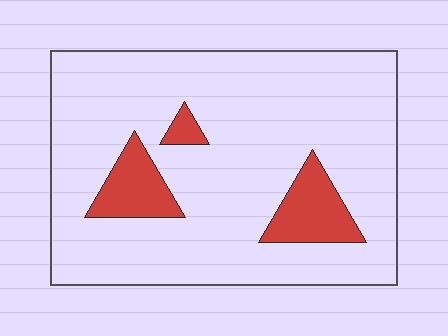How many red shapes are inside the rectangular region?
3.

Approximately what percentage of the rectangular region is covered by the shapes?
Approximately 15%.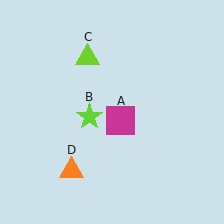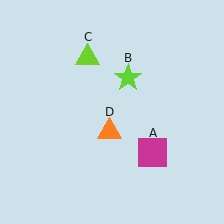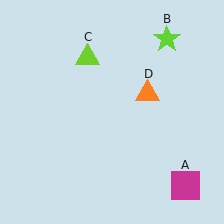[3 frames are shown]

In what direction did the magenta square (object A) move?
The magenta square (object A) moved down and to the right.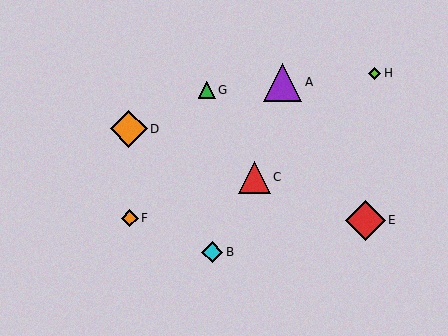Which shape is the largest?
The red diamond (labeled E) is the largest.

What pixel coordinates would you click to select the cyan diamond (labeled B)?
Click at (213, 252) to select the cyan diamond B.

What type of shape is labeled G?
Shape G is a green triangle.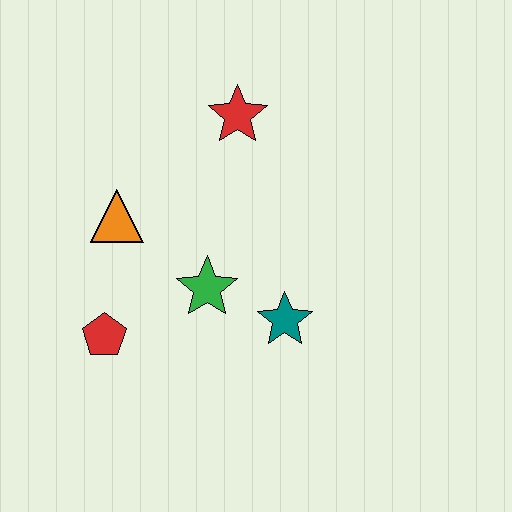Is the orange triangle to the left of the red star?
Yes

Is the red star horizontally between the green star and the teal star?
Yes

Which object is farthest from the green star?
The red star is farthest from the green star.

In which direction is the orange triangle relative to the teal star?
The orange triangle is to the left of the teal star.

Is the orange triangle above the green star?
Yes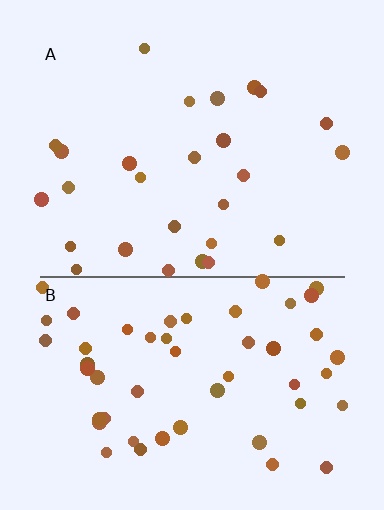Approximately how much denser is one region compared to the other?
Approximately 1.9× — region B over region A.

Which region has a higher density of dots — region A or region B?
B (the bottom).